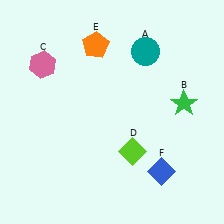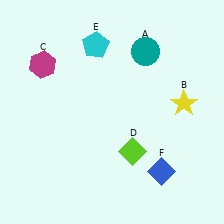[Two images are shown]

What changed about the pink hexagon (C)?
In Image 1, C is pink. In Image 2, it changed to magenta.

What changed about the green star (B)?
In Image 1, B is green. In Image 2, it changed to yellow.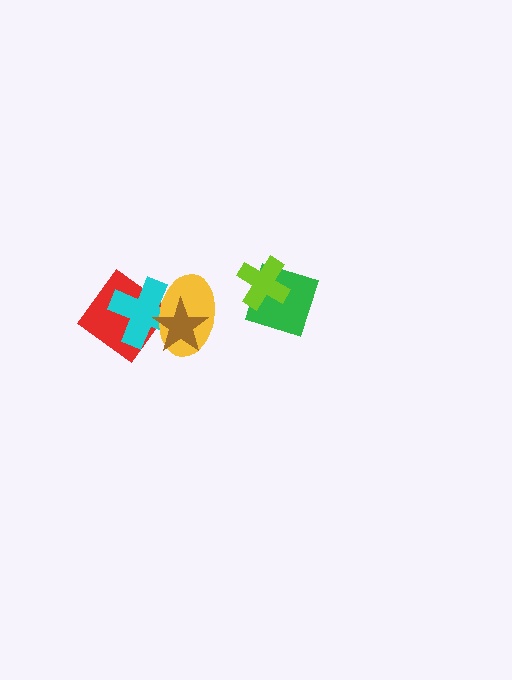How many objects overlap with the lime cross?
1 object overlaps with the lime cross.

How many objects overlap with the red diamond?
2 objects overlap with the red diamond.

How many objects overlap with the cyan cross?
3 objects overlap with the cyan cross.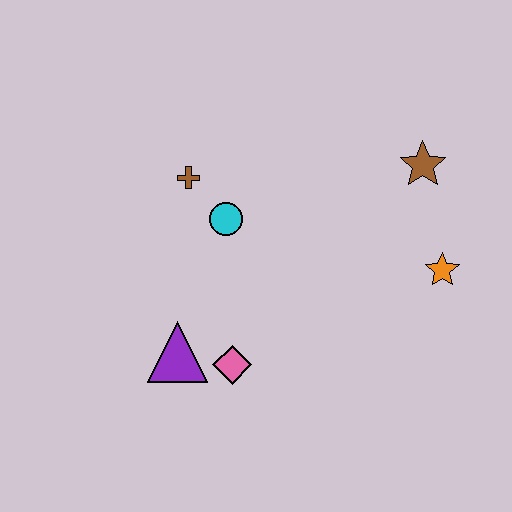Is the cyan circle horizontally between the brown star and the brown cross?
Yes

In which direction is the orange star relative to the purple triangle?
The orange star is to the right of the purple triangle.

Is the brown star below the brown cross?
No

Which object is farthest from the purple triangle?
The brown star is farthest from the purple triangle.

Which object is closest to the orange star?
The brown star is closest to the orange star.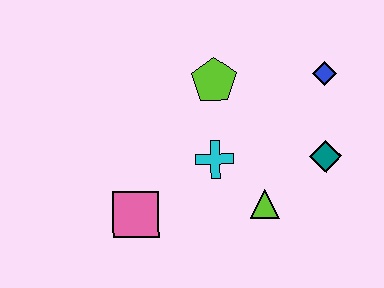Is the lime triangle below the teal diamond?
Yes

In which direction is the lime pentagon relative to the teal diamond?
The lime pentagon is to the left of the teal diamond.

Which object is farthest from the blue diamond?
The pink square is farthest from the blue diamond.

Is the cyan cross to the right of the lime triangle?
No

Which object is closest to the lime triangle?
The cyan cross is closest to the lime triangle.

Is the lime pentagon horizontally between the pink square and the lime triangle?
Yes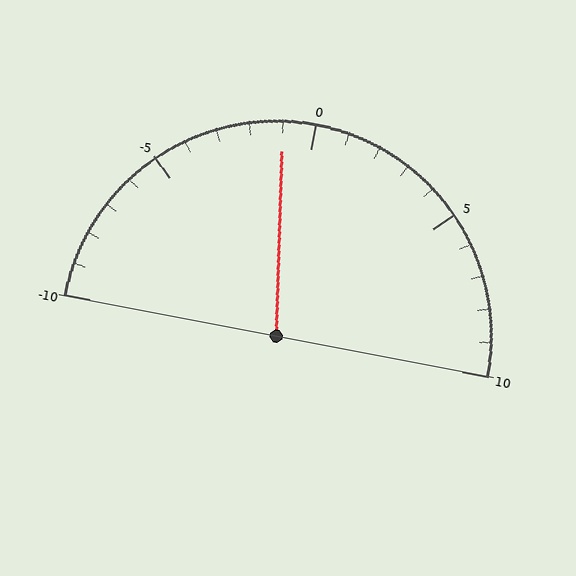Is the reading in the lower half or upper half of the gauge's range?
The reading is in the lower half of the range (-10 to 10).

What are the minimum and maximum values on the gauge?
The gauge ranges from -10 to 10.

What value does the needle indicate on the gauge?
The needle indicates approximately -1.